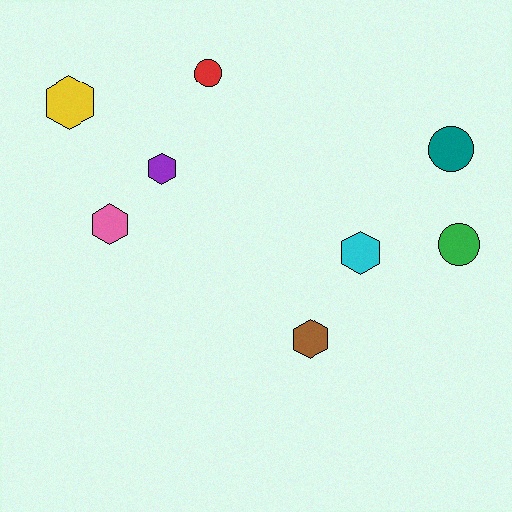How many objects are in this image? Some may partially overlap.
There are 8 objects.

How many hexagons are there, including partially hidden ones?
There are 5 hexagons.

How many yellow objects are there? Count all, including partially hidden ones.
There is 1 yellow object.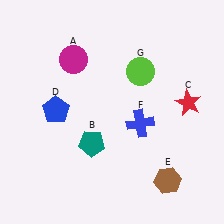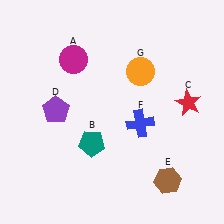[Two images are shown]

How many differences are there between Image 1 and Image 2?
There are 2 differences between the two images.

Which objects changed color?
D changed from blue to purple. G changed from lime to orange.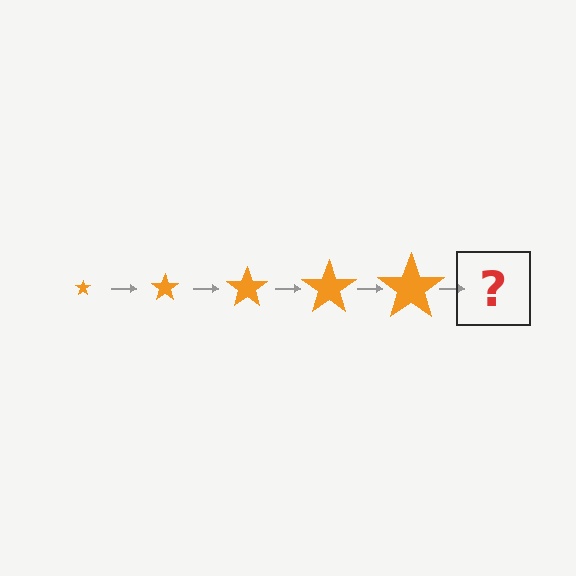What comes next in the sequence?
The next element should be an orange star, larger than the previous one.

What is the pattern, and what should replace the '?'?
The pattern is that the star gets progressively larger each step. The '?' should be an orange star, larger than the previous one.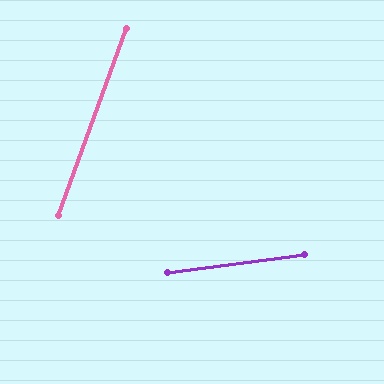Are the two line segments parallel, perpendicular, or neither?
Neither parallel nor perpendicular — they differ by about 62°.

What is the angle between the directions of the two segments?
Approximately 62 degrees.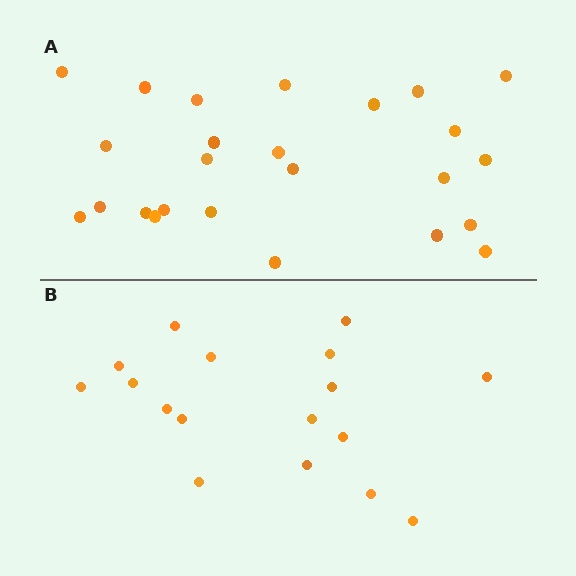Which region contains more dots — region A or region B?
Region A (the top region) has more dots.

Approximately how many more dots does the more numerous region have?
Region A has roughly 8 or so more dots than region B.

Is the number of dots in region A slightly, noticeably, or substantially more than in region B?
Region A has substantially more. The ratio is roughly 1.5 to 1.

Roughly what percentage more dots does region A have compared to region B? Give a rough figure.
About 45% more.